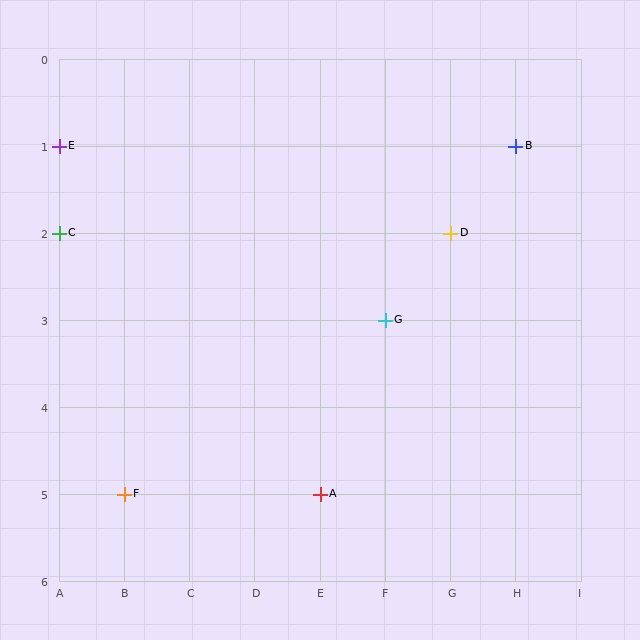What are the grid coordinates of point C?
Point C is at grid coordinates (A, 2).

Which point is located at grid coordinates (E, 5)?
Point A is at (E, 5).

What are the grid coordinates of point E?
Point E is at grid coordinates (A, 1).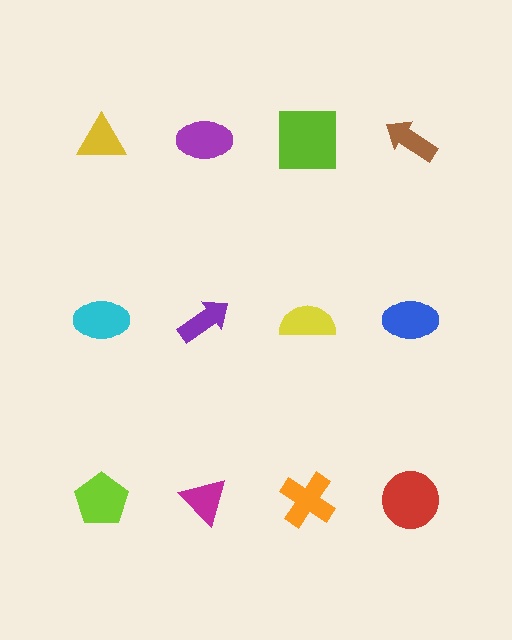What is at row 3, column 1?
A lime pentagon.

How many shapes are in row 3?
4 shapes.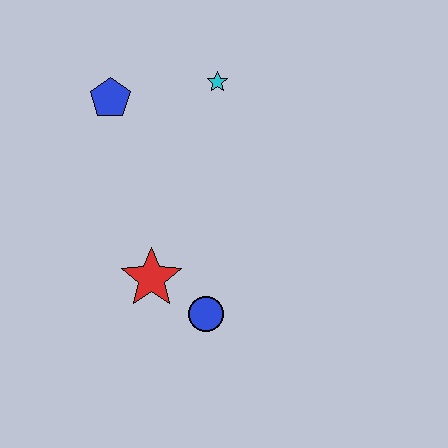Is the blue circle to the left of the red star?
No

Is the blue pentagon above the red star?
Yes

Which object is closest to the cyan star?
The blue pentagon is closest to the cyan star.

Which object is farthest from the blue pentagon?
The blue circle is farthest from the blue pentagon.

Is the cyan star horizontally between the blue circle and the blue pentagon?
No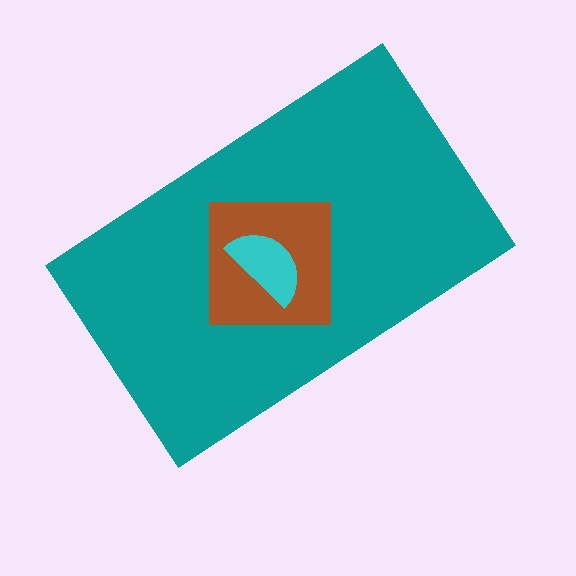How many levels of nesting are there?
3.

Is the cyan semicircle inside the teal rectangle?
Yes.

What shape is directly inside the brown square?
The cyan semicircle.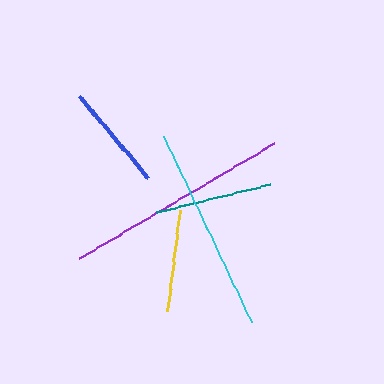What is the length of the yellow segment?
The yellow segment is approximately 102 pixels long.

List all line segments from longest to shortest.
From longest to shortest: purple, cyan, teal, blue, yellow.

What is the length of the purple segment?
The purple segment is approximately 226 pixels long.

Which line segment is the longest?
The purple line is the longest at approximately 226 pixels.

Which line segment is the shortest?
The yellow line is the shortest at approximately 102 pixels.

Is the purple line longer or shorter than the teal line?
The purple line is longer than the teal line.